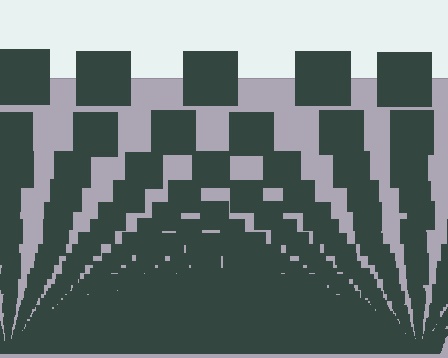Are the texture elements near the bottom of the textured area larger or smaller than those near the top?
Smaller. The gradient is inverted — elements near the bottom are smaller and denser.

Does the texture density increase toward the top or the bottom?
Density increases toward the bottom.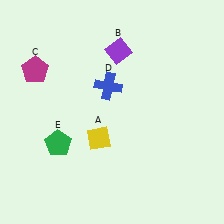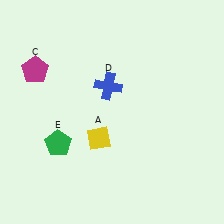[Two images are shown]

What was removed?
The purple diamond (B) was removed in Image 2.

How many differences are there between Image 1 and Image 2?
There is 1 difference between the two images.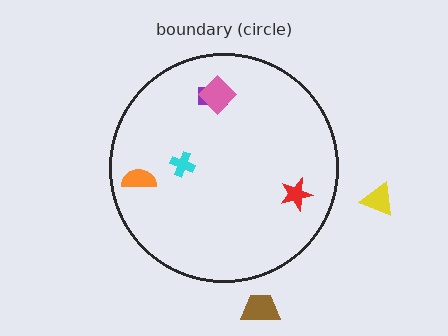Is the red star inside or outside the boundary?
Inside.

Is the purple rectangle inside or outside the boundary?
Inside.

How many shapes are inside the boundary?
5 inside, 2 outside.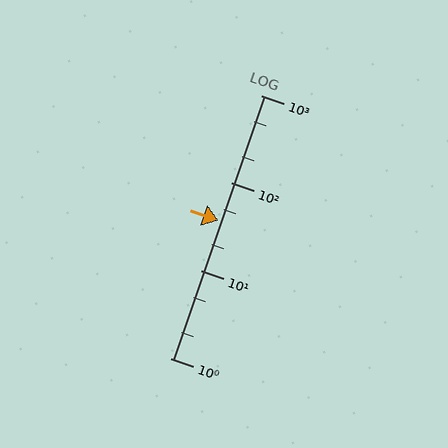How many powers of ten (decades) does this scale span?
The scale spans 3 decades, from 1 to 1000.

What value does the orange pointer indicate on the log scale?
The pointer indicates approximately 37.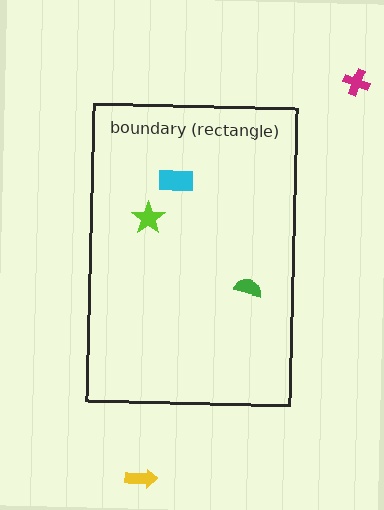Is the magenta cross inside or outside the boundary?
Outside.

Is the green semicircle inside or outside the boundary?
Inside.